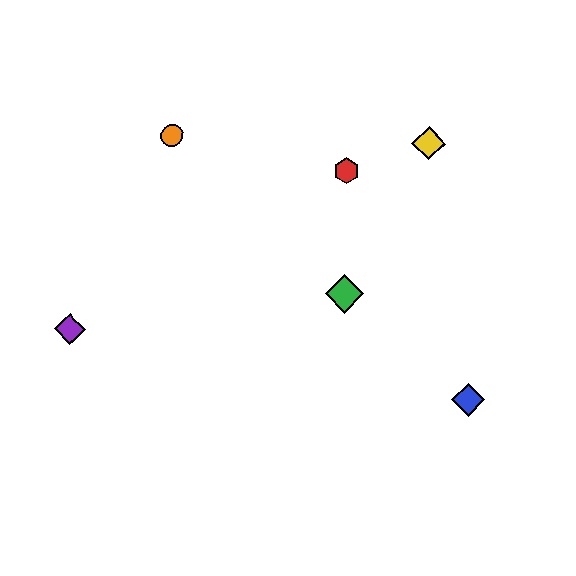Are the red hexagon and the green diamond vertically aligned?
Yes, both are at x≈346.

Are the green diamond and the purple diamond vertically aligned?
No, the green diamond is at x≈344 and the purple diamond is at x≈70.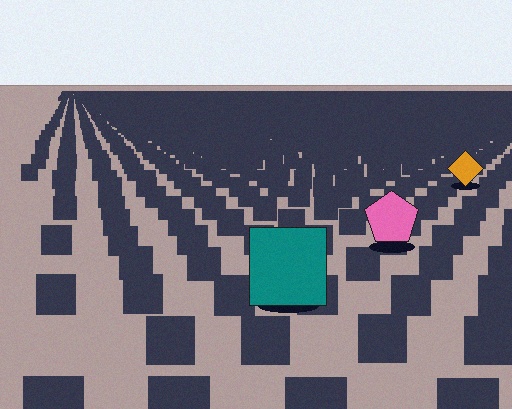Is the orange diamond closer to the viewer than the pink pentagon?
No. The pink pentagon is closer — you can tell from the texture gradient: the ground texture is coarser near it.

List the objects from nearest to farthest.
From nearest to farthest: the teal square, the pink pentagon, the orange diamond.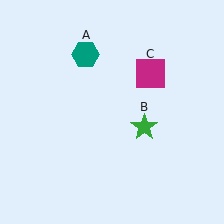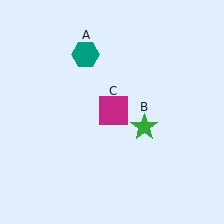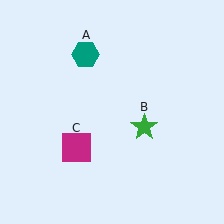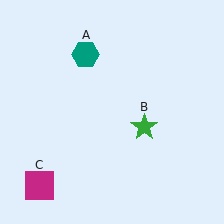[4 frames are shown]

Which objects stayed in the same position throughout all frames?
Teal hexagon (object A) and green star (object B) remained stationary.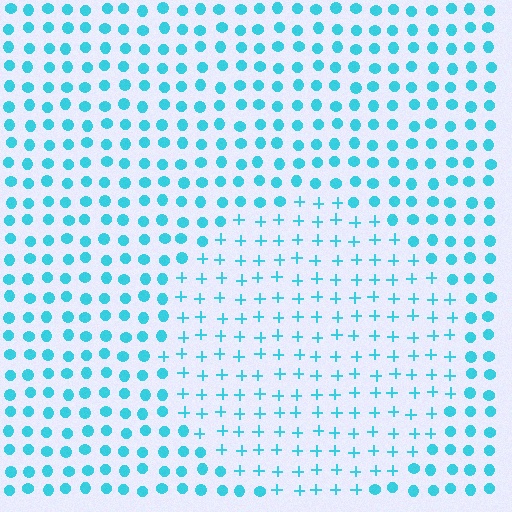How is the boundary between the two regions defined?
The boundary is defined by a change in element shape: plus signs inside vs. circles outside. All elements share the same color and spacing.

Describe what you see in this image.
The image is filled with small cyan elements arranged in a uniform grid. A circle-shaped region contains plus signs, while the surrounding area contains circles. The boundary is defined purely by the change in element shape.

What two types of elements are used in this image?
The image uses plus signs inside the circle region and circles outside it.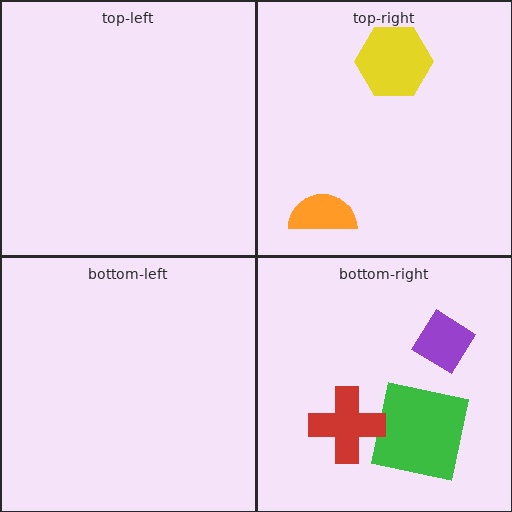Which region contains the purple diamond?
The bottom-right region.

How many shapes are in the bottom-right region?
3.